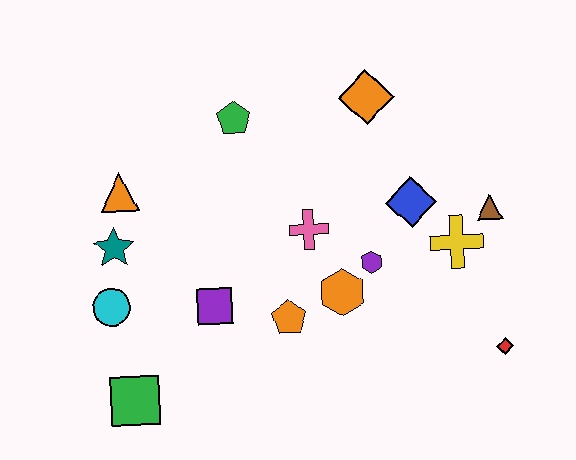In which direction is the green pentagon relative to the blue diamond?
The green pentagon is to the left of the blue diamond.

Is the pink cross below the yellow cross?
No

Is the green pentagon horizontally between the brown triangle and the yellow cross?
No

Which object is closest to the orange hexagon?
The purple hexagon is closest to the orange hexagon.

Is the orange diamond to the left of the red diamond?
Yes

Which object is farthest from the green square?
The brown triangle is farthest from the green square.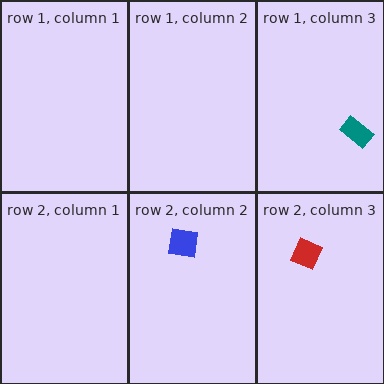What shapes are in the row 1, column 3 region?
The teal rectangle.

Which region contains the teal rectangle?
The row 1, column 3 region.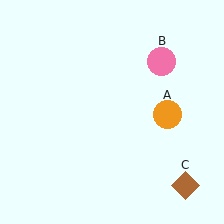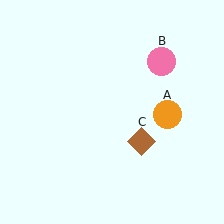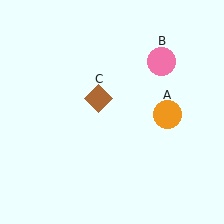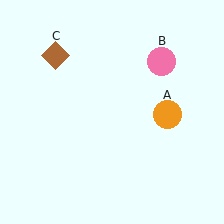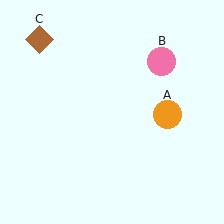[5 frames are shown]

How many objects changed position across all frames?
1 object changed position: brown diamond (object C).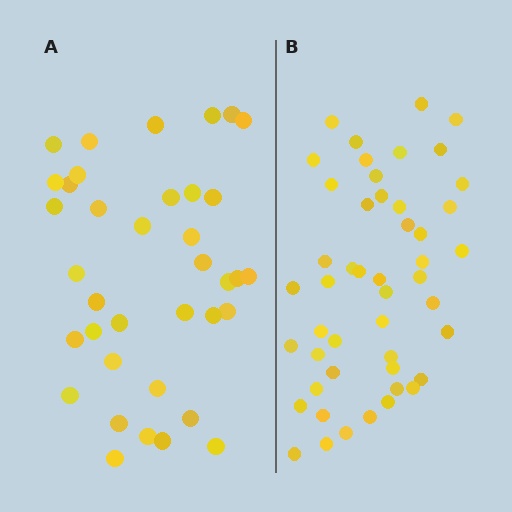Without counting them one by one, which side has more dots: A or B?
Region B (the right region) has more dots.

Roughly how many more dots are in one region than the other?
Region B has roughly 12 or so more dots than region A.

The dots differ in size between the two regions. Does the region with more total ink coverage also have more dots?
No. Region A has more total ink coverage because its dots are larger, but region B actually contains more individual dots. Total area can be misleading — the number of items is what matters here.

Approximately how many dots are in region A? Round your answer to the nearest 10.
About 40 dots. (The exact count is 37, which rounds to 40.)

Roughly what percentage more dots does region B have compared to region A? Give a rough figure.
About 30% more.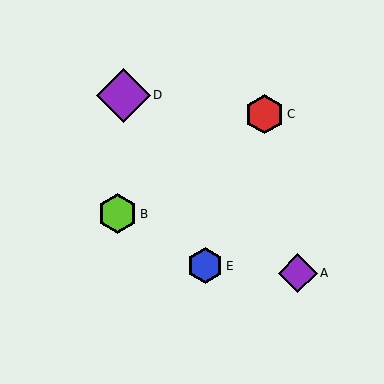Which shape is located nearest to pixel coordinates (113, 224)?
The lime hexagon (labeled B) at (117, 214) is nearest to that location.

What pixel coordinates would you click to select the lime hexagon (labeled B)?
Click at (117, 214) to select the lime hexagon B.